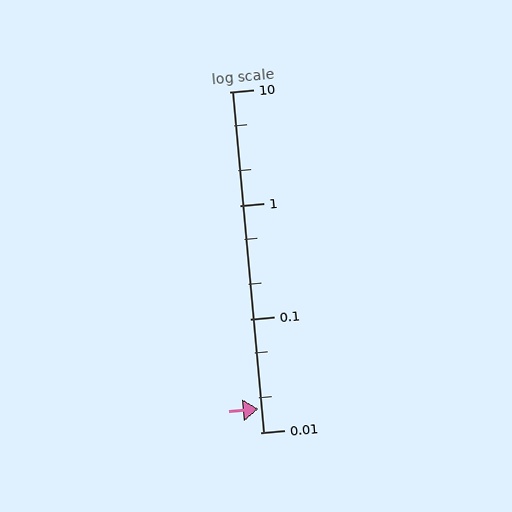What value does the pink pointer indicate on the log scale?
The pointer indicates approximately 0.016.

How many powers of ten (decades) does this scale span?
The scale spans 3 decades, from 0.01 to 10.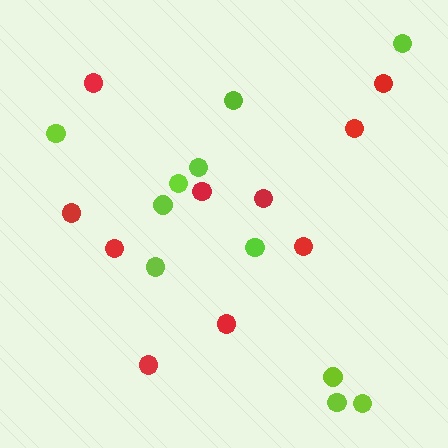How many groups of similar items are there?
There are 2 groups: one group of lime circles (11) and one group of red circles (10).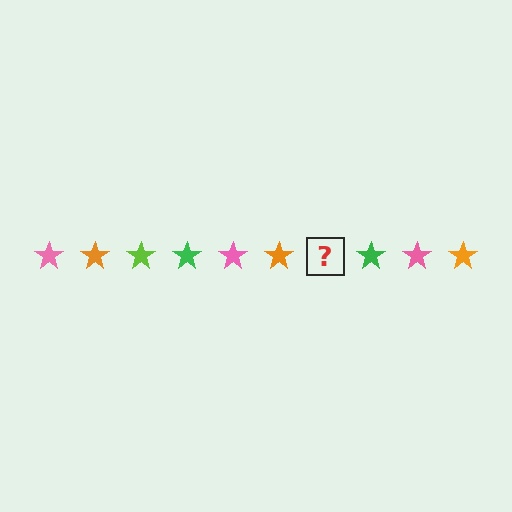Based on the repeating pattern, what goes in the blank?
The blank should be a lime star.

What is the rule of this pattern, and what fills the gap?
The rule is that the pattern cycles through pink, orange, lime, green stars. The gap should be filled with a lime star.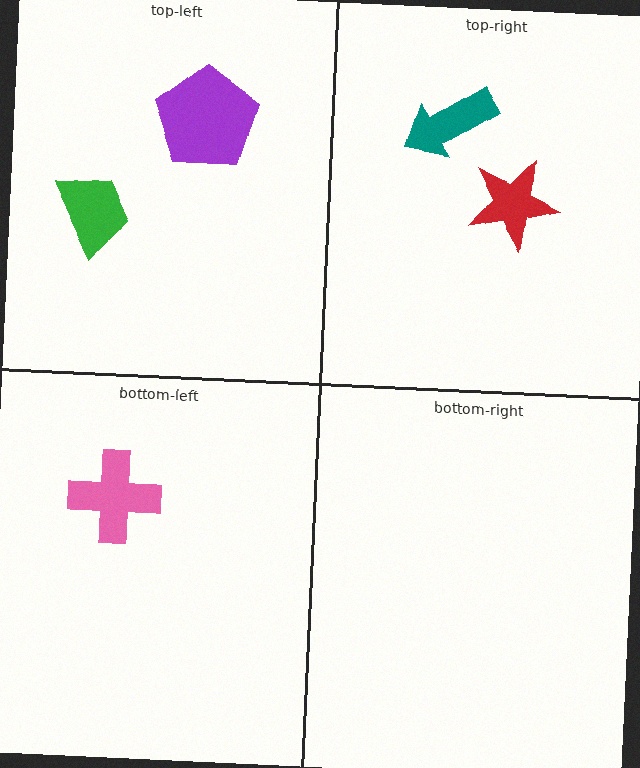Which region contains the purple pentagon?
The top-left region.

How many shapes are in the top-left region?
2.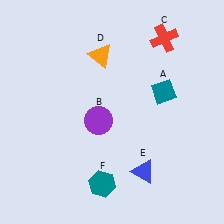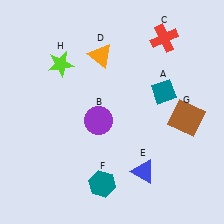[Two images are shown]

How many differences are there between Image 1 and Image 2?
There are 2 differences between the two images.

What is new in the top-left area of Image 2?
A lime star (H) was added in the top-left area of Image 2.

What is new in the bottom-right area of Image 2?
A brown square (G) was added in the bottom-right area of Image 2.